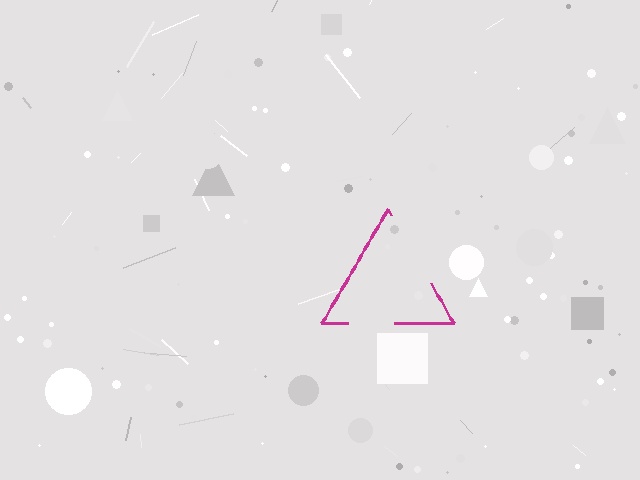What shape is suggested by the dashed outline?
The dashed outline suggests a triangle.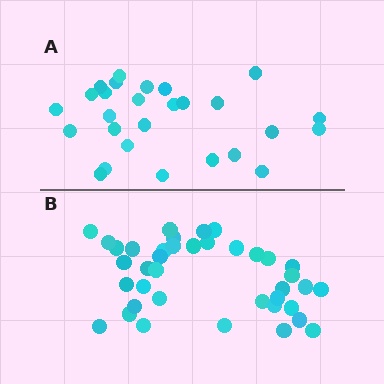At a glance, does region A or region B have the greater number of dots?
Region B (the bottom region) has more dots.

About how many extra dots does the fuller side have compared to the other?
Region B has roughly 12 or so more dots than region A.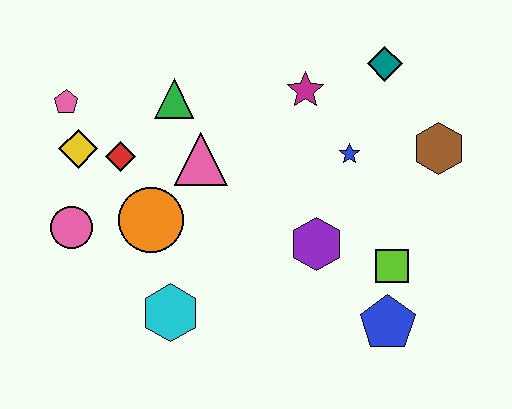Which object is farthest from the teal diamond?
The pink circle is farthest from the teal diamond.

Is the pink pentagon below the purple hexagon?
No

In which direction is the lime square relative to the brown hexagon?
The lime square is below the brown hexagon.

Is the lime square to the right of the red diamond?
Yes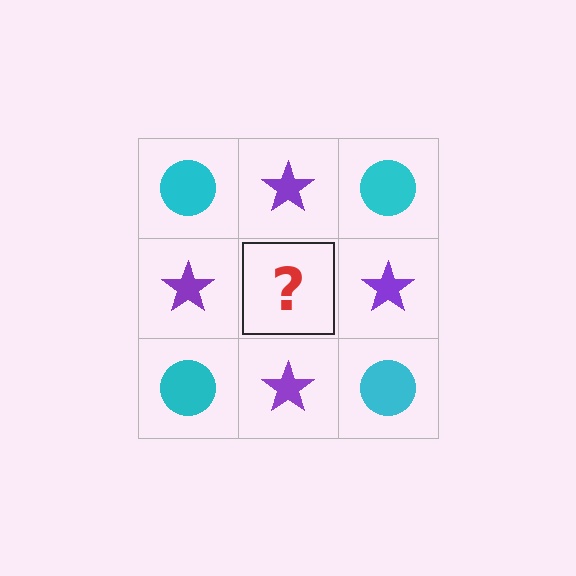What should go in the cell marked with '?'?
The missing cell should contain a cyan circle.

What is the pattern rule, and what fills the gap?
The rule is that it alternates cyan circle and purple star in a checkerboard pattern. The gap should be filled with a cyan circle.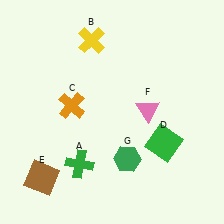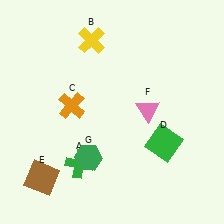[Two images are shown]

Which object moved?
The green hexagon (G) moved left.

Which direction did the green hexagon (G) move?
The green hexagon (G) moved left.